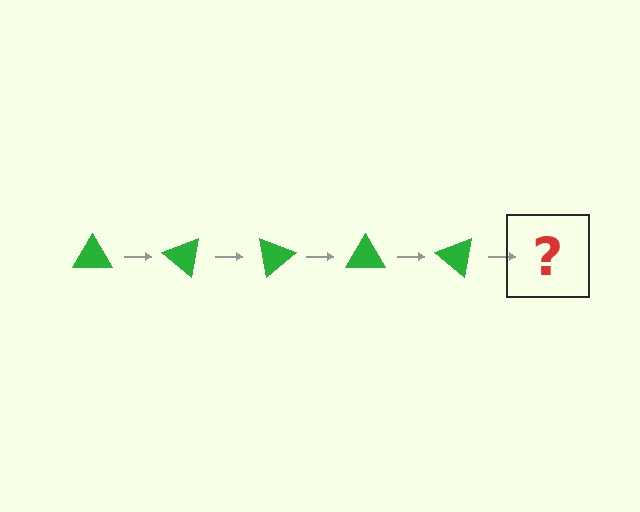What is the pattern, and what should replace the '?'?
The pattern is that the triangle rotates 40 degrees each step. The '?' should be a green triangle rotated 200 degrees.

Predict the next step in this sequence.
The next step is a green triangle rotated 200 degrees.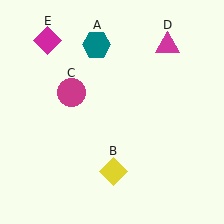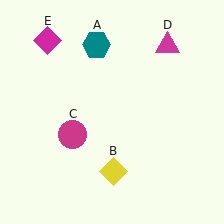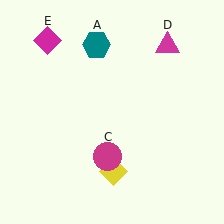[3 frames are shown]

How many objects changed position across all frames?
1 object changed position: magenta circle (object C).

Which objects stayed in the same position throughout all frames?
Teal hexagon (object A) and yellow diamond (object B) and magenta triangle (object D) and magenta diamond (object E) remained stationary.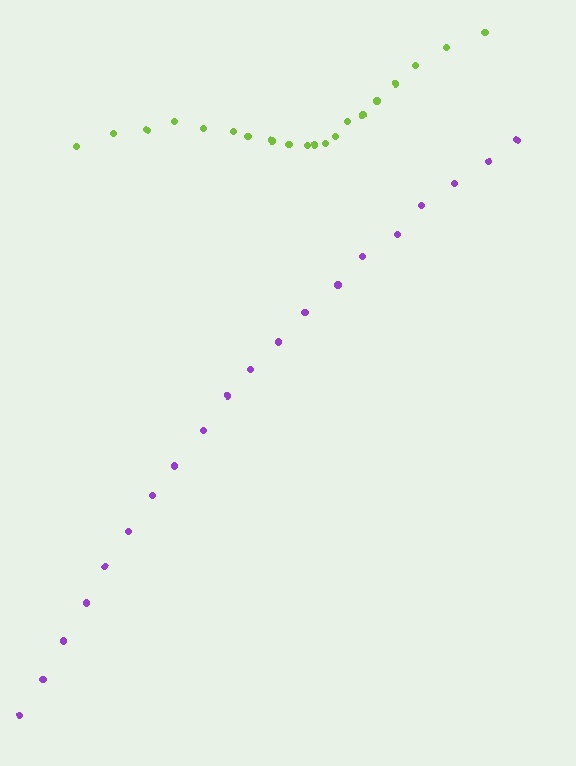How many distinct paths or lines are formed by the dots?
There are 2 distinct paths.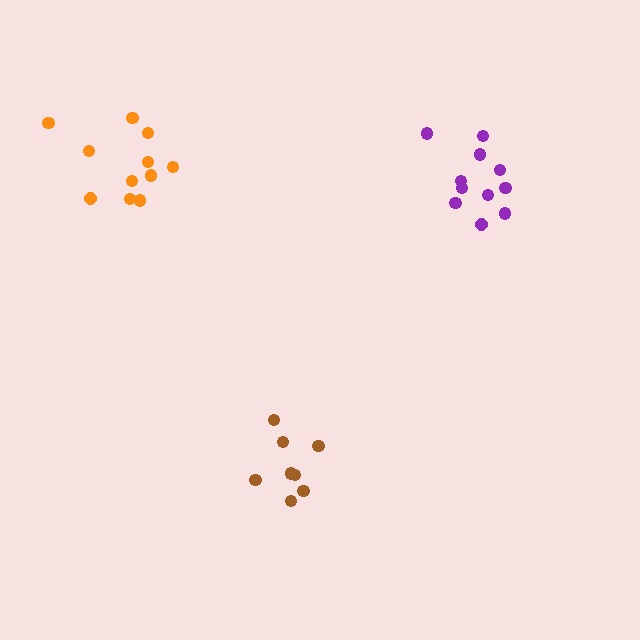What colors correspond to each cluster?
The clusters are colored: brown, purple, orange.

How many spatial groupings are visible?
There are 3 spatial groupings.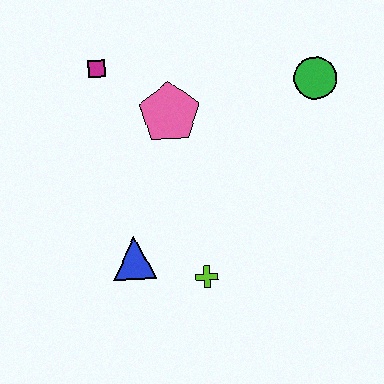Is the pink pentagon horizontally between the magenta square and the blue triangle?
No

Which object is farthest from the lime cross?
The magenta square is farthest from the lime cross.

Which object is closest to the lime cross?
The blue triangle is closest to the lime cross.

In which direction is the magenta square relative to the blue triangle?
The magenta square is above the blue triangle.